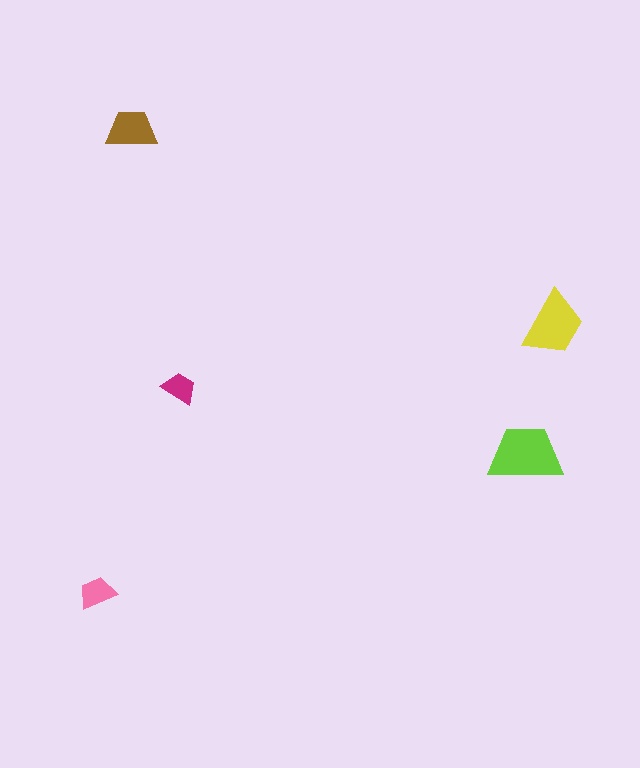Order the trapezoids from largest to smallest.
the lime one, the yellow one, the brown one, the pink one, the magenta one.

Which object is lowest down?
The pink trapezoid is bottommost.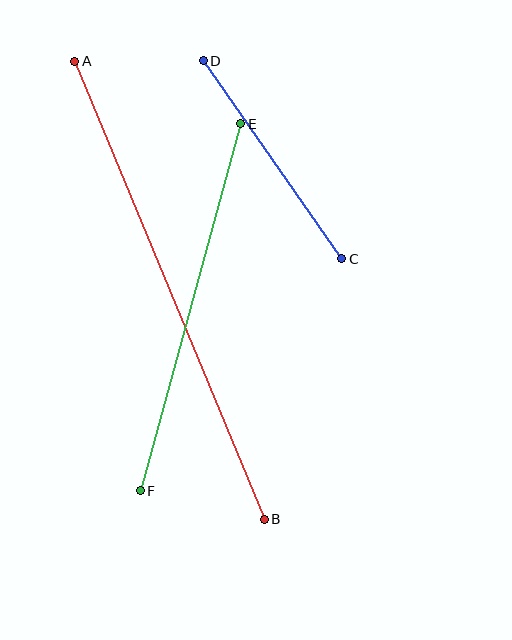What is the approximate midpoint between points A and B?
The midpoint is at approximately (170, 290) pixels.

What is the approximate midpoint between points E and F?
The midpoint is at approximately (190, 307) pixels.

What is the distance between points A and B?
The distance is approximately 496 pixels.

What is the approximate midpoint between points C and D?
The midpoint is at approximately (272, 160) pixels.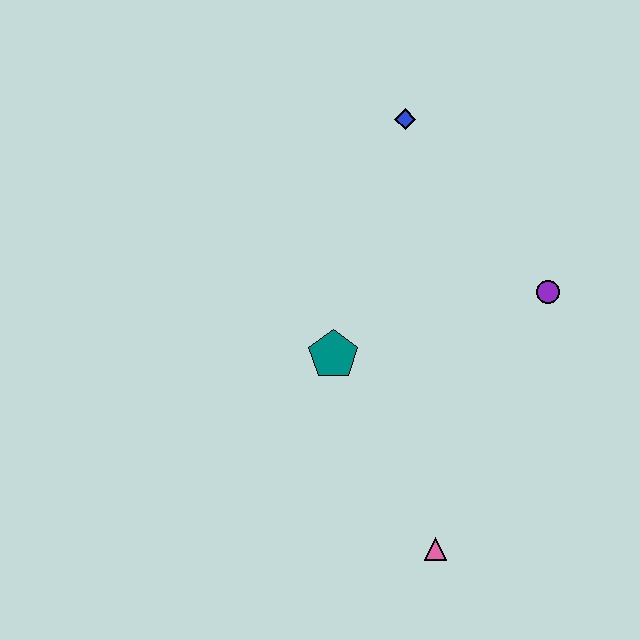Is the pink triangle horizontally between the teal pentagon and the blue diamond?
No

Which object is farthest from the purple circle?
The pink triangle is farthest from the purple circle.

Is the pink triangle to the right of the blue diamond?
Yes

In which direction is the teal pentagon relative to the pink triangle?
The teal pentagon is above the pink triangle.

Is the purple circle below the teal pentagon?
No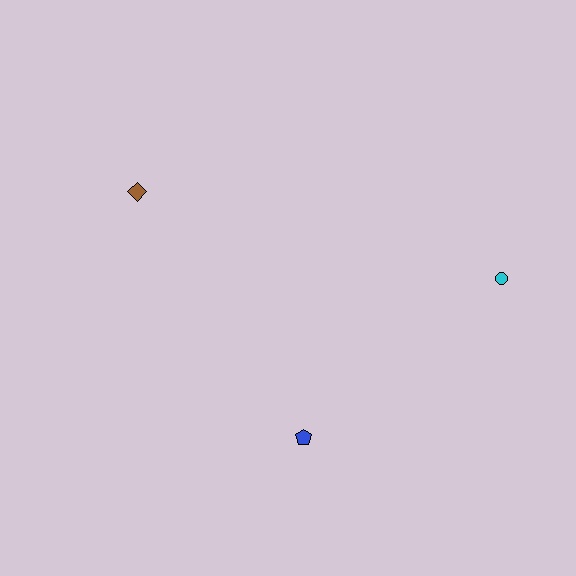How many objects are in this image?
There are 3 objects.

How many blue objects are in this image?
There is 1 blue object.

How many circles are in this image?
There is 1 circle.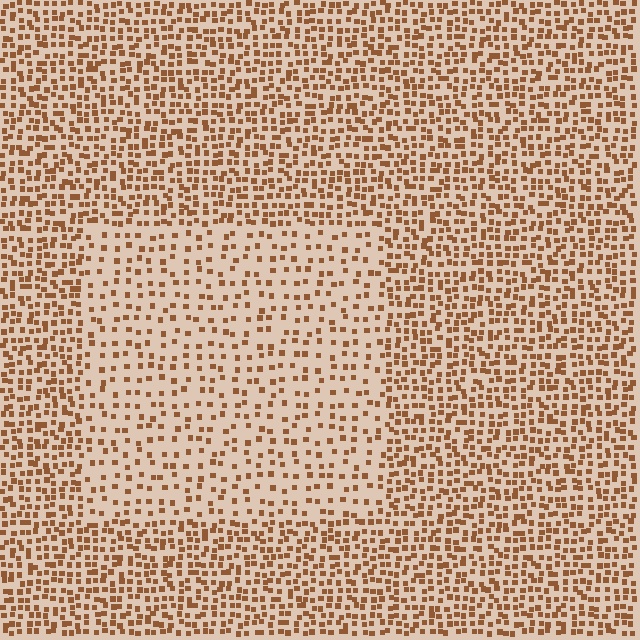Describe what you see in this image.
The image contains small brown elements arranged at two different densities. A rectangle-shaped region is visible where the elements are less densely packed than the surrounding area.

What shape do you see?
I see a rectangle.